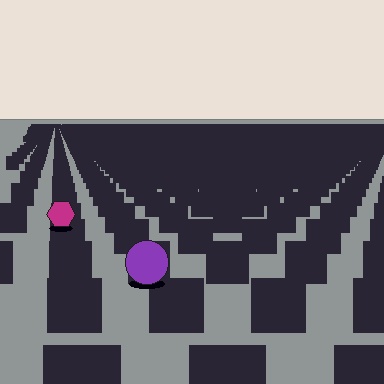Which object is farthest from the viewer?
The magenta hexagon is farthest from the viewer. It appears smaller and the ground texture around it is denser.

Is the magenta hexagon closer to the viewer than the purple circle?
No. The purple circle is closer — you can tell from the texture gradient: the ground texture is coarser near it.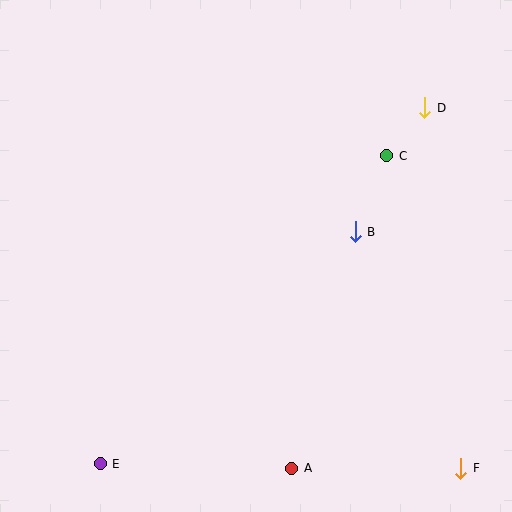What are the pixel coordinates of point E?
Point E is at (100, 464).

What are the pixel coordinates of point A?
Point A is at (292, 468).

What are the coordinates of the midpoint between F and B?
The midpoint between F and B is at (408, 350).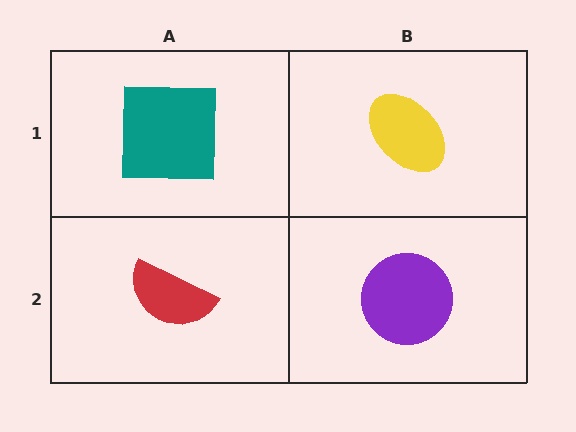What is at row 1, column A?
A teal square.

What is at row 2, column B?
A purple circle.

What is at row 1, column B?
A yellow ellipse.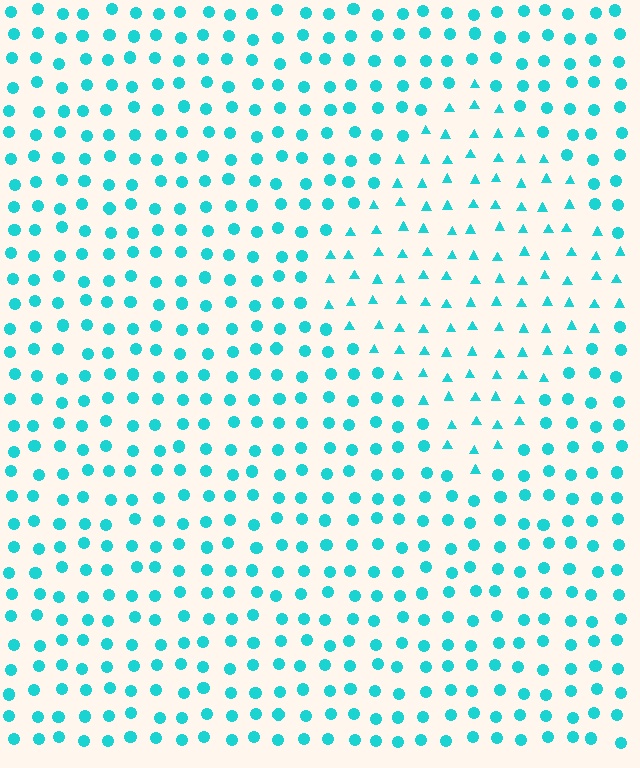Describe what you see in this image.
The image is filled with small cyan elements arranged in a uniform grid. A diamond-shaped region contains triangles, while the surrounding area contains circles. The boundary is defined purely by the change in element shape.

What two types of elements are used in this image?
The image uses triangles inside the diamond region and circles outside it.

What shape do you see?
I see a diamond.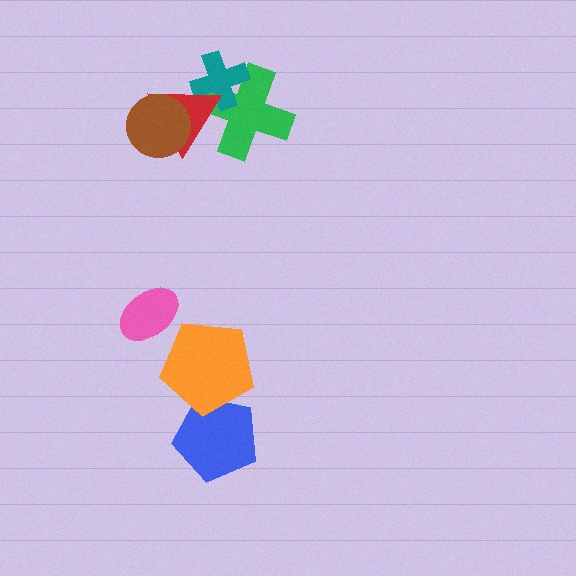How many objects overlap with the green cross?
2 objects overlap with the green cross.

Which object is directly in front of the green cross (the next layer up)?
The teal cross is directly in front of the green cross.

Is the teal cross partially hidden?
Yes, it is partially covered by another shape.